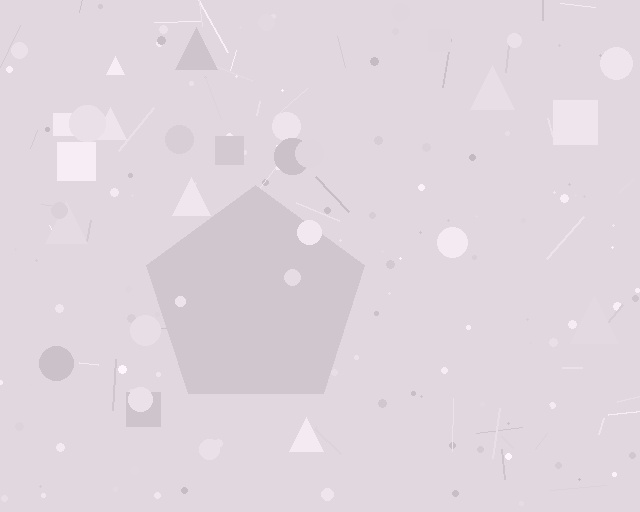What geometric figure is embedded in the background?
A pentagon is embedded in the background.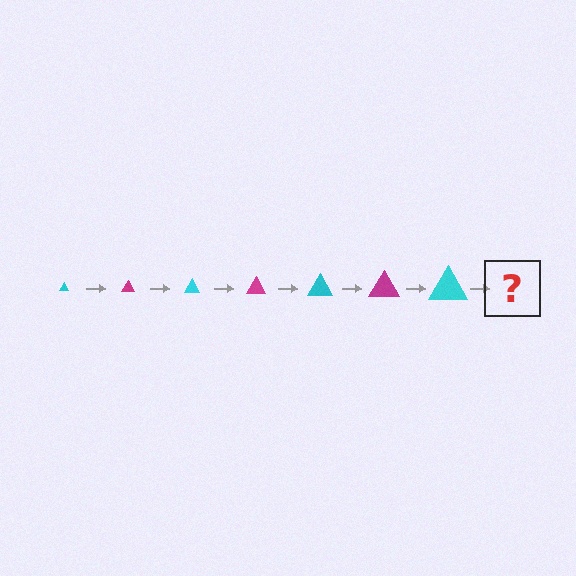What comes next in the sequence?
The next element should be a magenta triangle, larger than the previous one.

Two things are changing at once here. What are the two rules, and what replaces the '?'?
The two rules are that the triangle grows larger each step and the color cycles through cyan and magenta. The '?' should be a magenta triangle, larger than the previous one.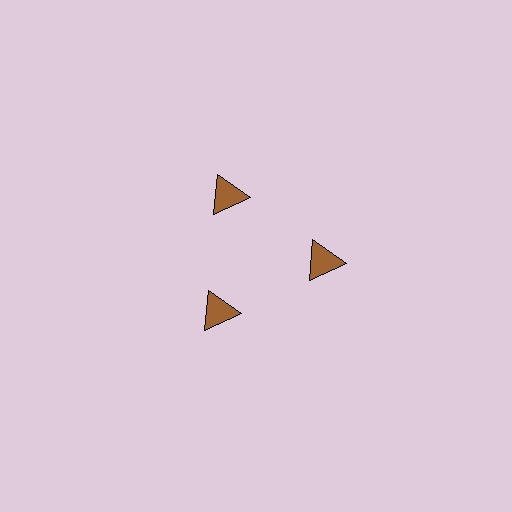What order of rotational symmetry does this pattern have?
This pattern has 3-fold rotational symmetry.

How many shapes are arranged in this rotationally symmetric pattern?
There are 3 shapes, arranged in 3 groups of 1.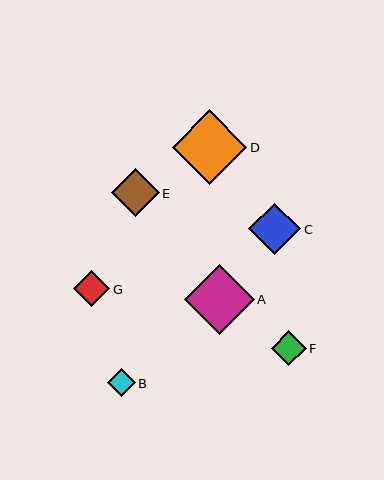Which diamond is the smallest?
Diamond B is the smallest with a size of approximately 28 pixels.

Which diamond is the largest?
Diamond D is the largest with a size of approximately 75 pixels.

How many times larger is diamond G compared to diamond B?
Diamond G is approximately 1.3 times the size of diamond B.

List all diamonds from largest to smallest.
From largest to smallest: D, A, C, E, G, F, B.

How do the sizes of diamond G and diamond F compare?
Diamond G and diamond F are approximately the same size.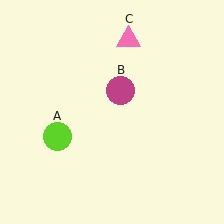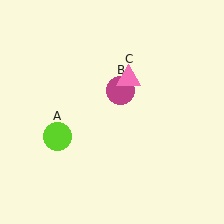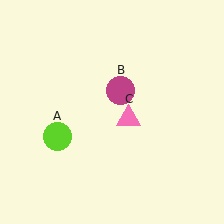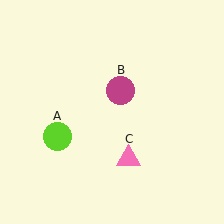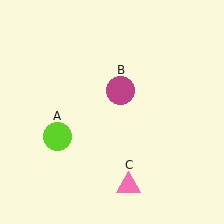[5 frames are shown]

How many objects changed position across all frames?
1 object changed position: pink triangle (object C).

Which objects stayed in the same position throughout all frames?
Lime circle (object A) and magenta circle (object B) remained stationary.